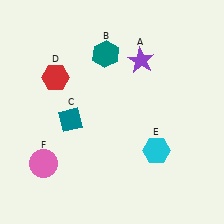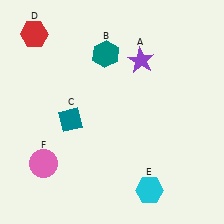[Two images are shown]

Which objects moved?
The objects that moved are: the red hexagon (D), the cyan hexagon (E).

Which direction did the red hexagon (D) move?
The red hexagon (D) moved up.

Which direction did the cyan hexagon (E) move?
The cyan hexagon (E) moved down.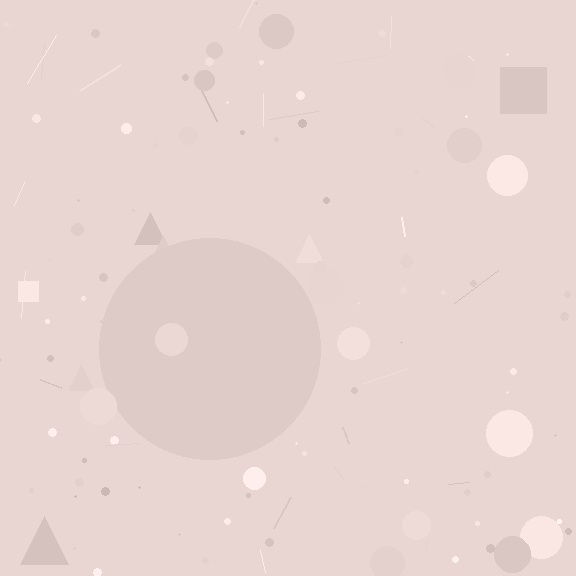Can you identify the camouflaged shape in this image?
The camouflaged shape is a circle.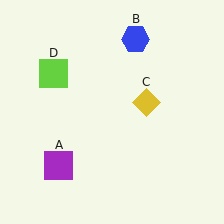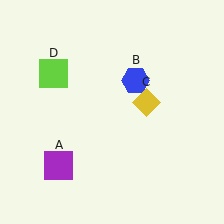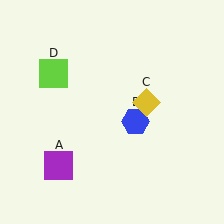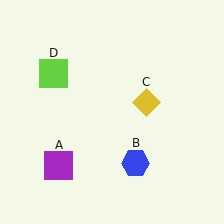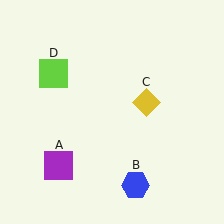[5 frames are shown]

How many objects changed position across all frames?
1 object changed position: blue hexagon (object B).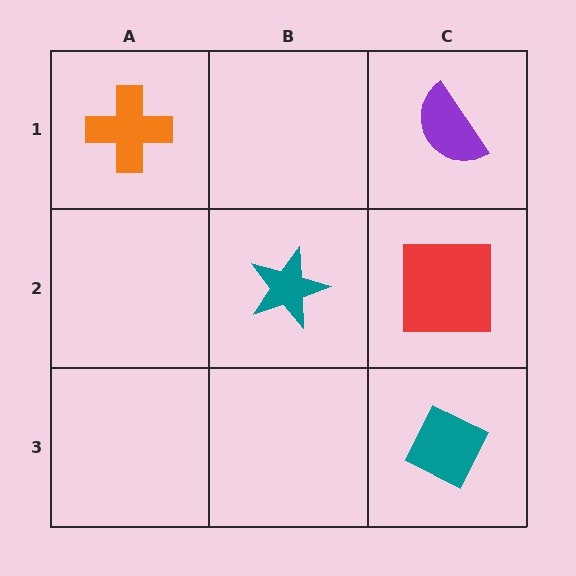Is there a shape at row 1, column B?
No, that cell is empty.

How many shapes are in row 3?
1 shape.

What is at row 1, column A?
An orange cross.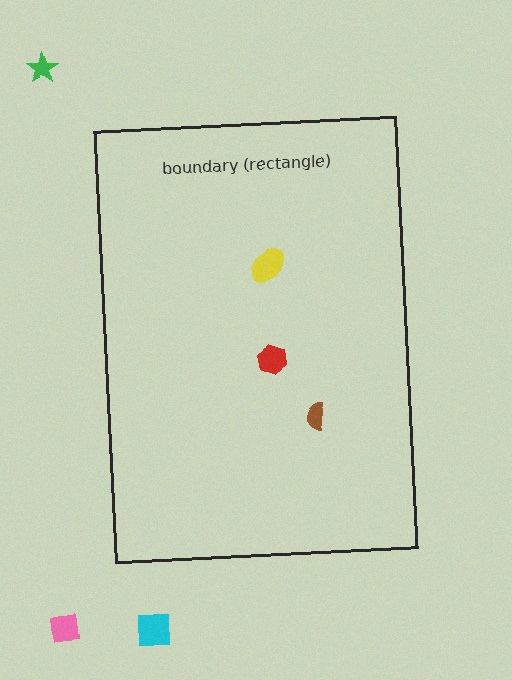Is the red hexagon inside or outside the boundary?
Inside.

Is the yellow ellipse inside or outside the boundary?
Inside.